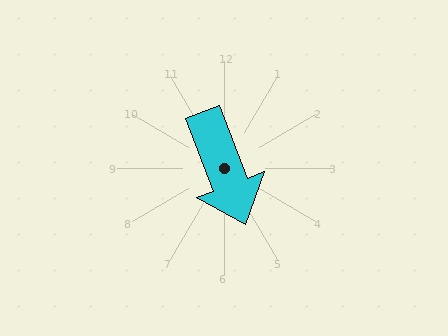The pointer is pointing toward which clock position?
Roughly 5 o'clock.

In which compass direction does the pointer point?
South.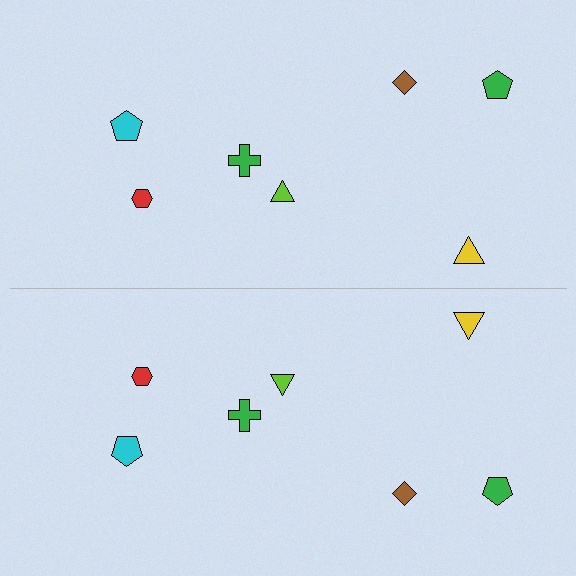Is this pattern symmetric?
Yes, this pattern has bilateral (reflection) symmetry.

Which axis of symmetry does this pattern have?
The pattern has a horizontal axis of symmetry running through the center of the image.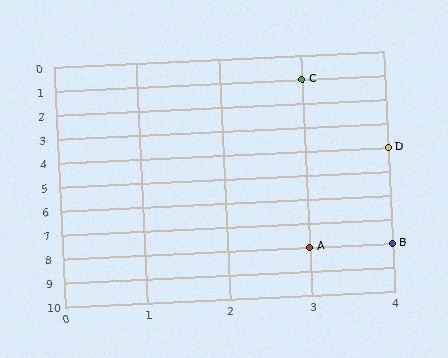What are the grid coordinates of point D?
Point D is at grid coordinates (4, 4).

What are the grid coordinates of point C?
Point C is at grid coordinates (3, 1).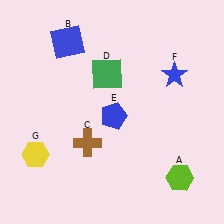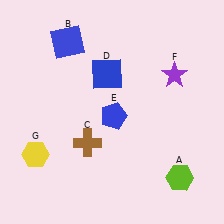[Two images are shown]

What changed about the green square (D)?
In Image 1, D is green. In Image 2, it changed to blue.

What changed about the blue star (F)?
In Image 1, F is blue. In Image 2, it changed to purple.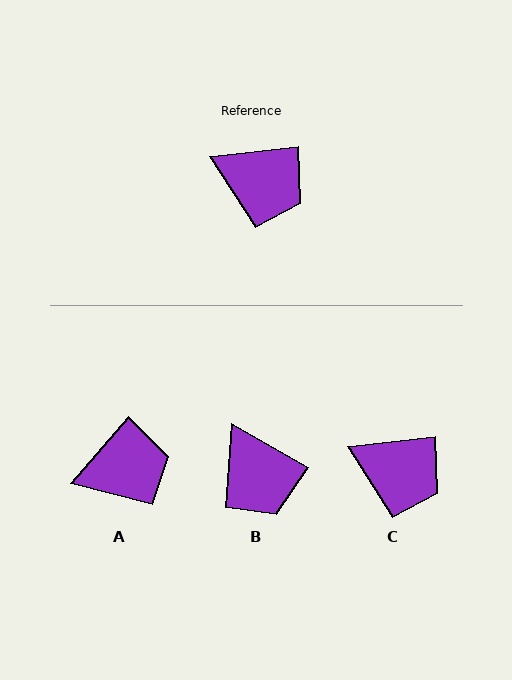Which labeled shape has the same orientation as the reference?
C.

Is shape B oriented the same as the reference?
No, it is off by about 36 degrees.